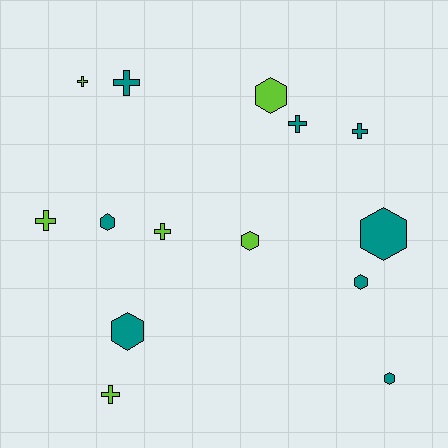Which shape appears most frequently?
Hexagon, with 7 objects.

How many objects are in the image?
There are 14 objects.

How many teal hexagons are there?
There are 5 teal hexagons.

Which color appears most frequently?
Teal, with 8 objects.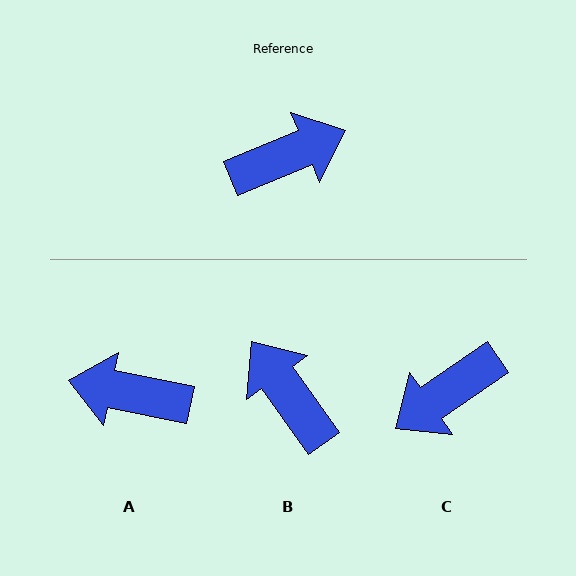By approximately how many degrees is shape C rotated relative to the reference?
Approximately 168 degrees clockwise.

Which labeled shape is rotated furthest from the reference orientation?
C, about 168 degrees away.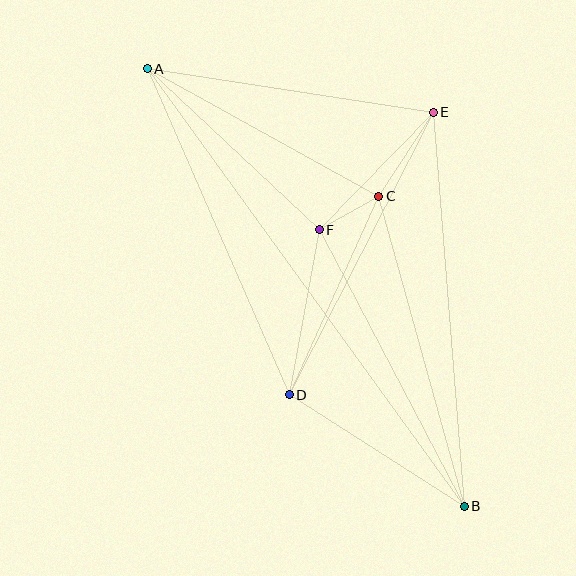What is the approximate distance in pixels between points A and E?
The distance between A and E is approximately 289 pixels.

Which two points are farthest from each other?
Points A and B are farthest from each other.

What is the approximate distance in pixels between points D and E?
The distance between D and E is approximately 317 pixels.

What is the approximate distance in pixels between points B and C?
The distance between B and C is approximately 322 pixels.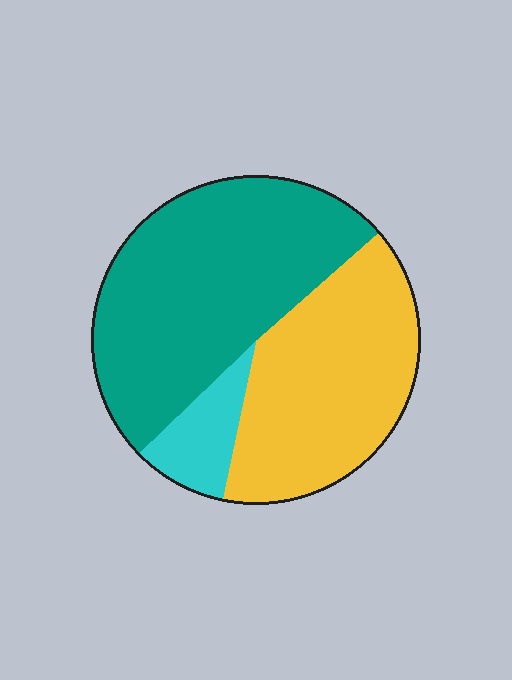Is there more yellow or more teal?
Teal.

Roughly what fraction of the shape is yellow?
Yellow covers around 40% of the shape.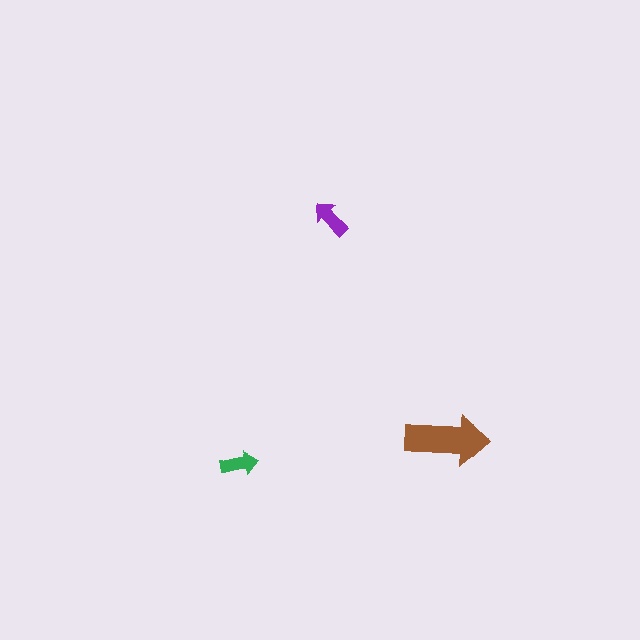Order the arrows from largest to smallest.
the brown one, the purple one, the green one.